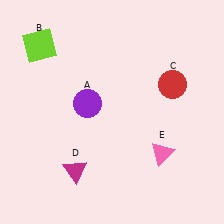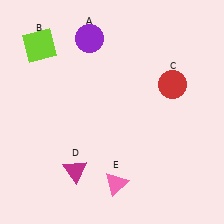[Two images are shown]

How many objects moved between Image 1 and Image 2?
2 objects moved between the two images.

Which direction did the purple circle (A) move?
The purple circle (A) moved up.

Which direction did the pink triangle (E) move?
The pink triangle (E) moved left.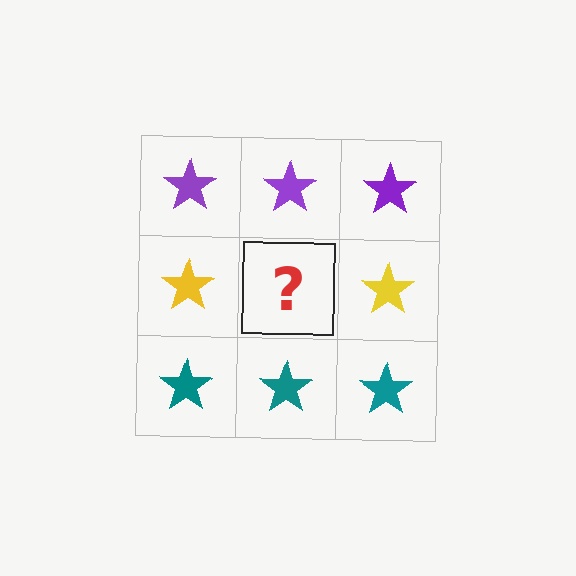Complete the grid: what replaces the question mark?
The question mark should be replaced with a yellow star.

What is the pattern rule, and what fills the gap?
The rule is that each row has a consistent color. The gap should be filled with a yellow star.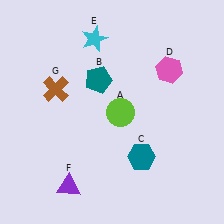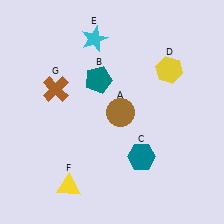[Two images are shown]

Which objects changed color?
A changed from lime to brown. D changed from pink to yellow. F changed from purple to yellow.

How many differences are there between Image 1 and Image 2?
There are 3 differences between the two images.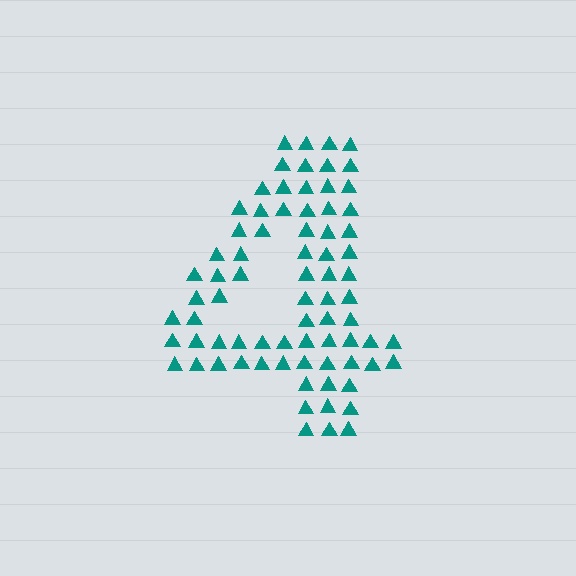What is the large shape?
The large shape is the digit 4.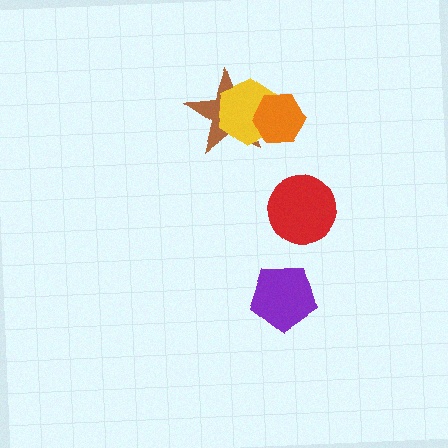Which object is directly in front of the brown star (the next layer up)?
The yellow hexagon is directly in front of the brown star.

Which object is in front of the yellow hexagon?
The orange hexagon is in front of the yellow hexagon.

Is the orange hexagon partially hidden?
No, no other shape covers it.